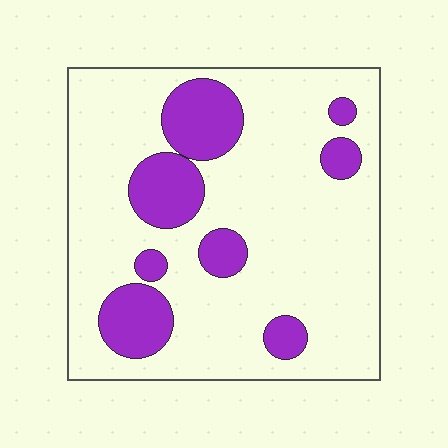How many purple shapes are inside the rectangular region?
8.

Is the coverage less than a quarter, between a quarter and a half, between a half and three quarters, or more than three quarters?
Less than a quarter.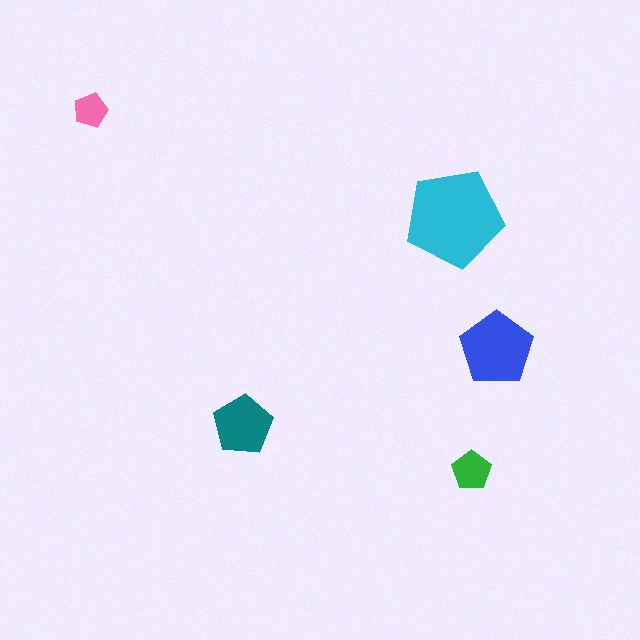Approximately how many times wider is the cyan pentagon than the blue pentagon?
About 1.5 times wider.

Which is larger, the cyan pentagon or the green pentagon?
The cyan one.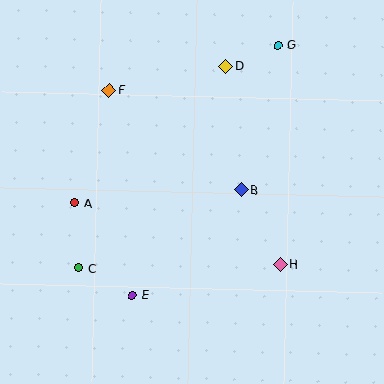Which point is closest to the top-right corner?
Point G is closest to the top-right corner.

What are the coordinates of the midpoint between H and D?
The midpoint between H and D is at (253, 165).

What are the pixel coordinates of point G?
Point G is at (278, 45).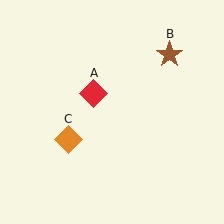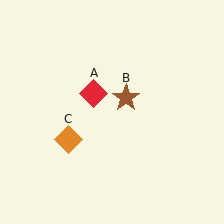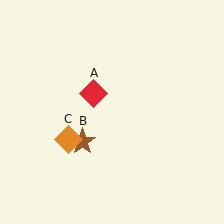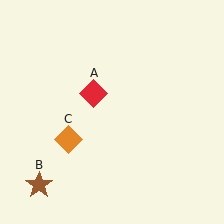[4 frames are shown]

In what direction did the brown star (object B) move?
The brown star (object B) moved down and to the left.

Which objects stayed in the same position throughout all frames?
Red diamond (object A) and orange diamond (object C) remained stationary.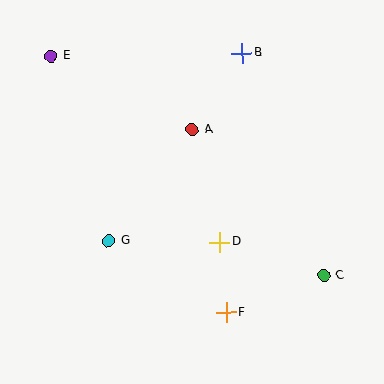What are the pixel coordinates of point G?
Point G is at (109, 241).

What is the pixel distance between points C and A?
The distance between C and A is 197 pixels.